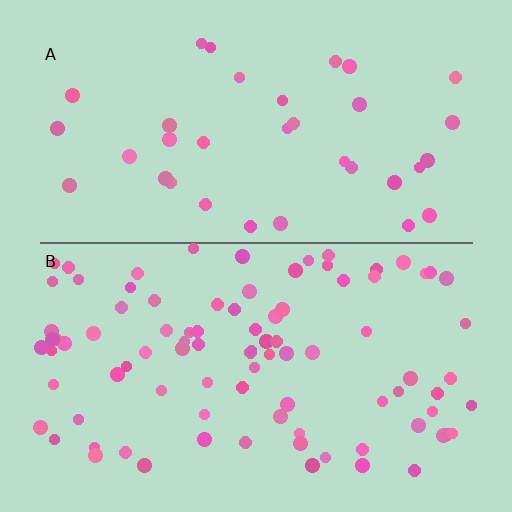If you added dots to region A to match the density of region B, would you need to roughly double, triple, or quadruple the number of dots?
Approximately triple.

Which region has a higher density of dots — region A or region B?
B (the bottom).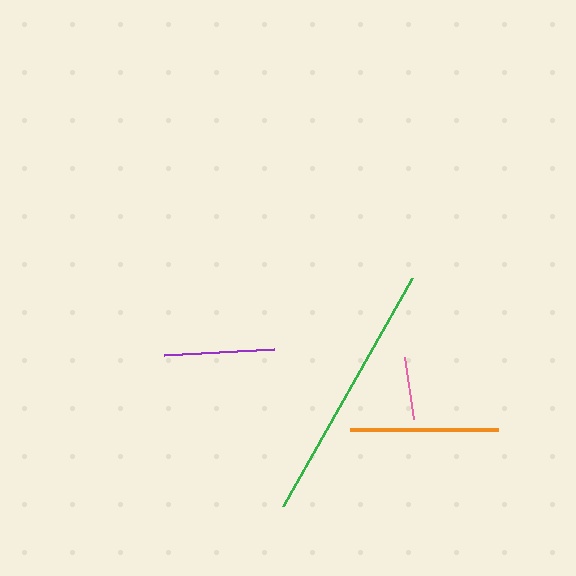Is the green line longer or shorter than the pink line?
The green line is longer than the pink line.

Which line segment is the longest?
The green line is the longest at approximately 262 pixels.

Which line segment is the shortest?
The pink line is the shortest at approximately 62 pixels.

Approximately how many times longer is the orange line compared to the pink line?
The orange line is approximately 2.4 times the length of the pink line.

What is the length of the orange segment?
The orange segment is approximately 147 pixels long.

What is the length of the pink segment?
The pink segment is approximately 62 pixels long.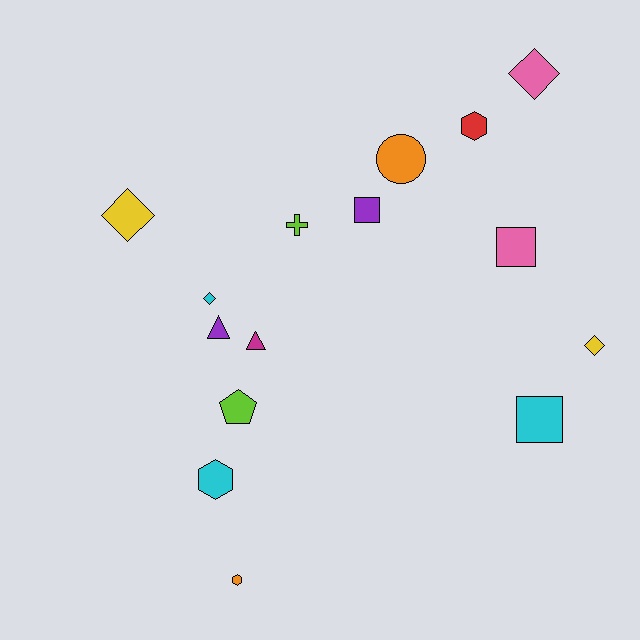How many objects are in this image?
There are 15 objects.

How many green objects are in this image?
There are no green objects.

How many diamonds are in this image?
There are 4 diamonds.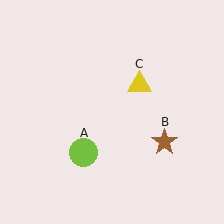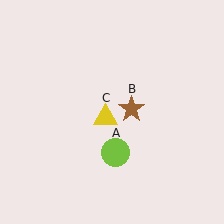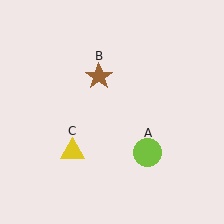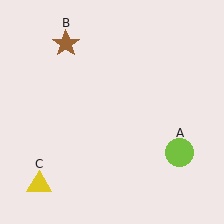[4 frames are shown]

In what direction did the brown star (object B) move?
The brown star (object B) moved up and to the left.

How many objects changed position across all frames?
3 objects changed position: lime circle (object A), brown star (object B), yellow triangle (object C).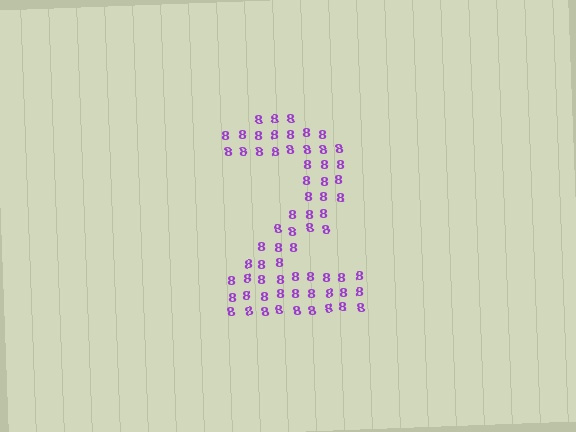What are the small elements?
The small elements are digit 8's.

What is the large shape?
The large shape is the digit 2.